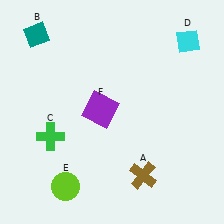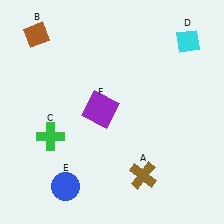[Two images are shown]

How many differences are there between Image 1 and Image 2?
There are 2 differences between the two images.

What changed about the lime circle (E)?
In Image 1, E is lime. In Image 2, it changed to blue.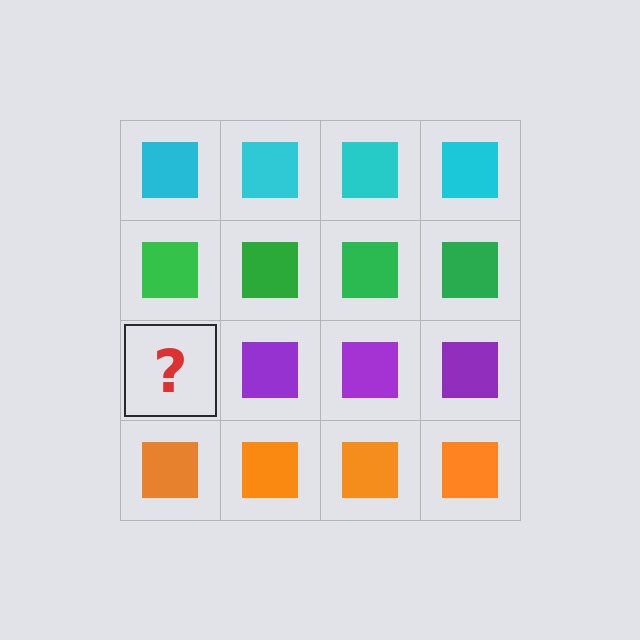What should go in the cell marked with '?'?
The missing cell should contain a purple square.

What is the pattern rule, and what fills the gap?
The rule is that each row has a consistent color. The gap should be filled with a purple square.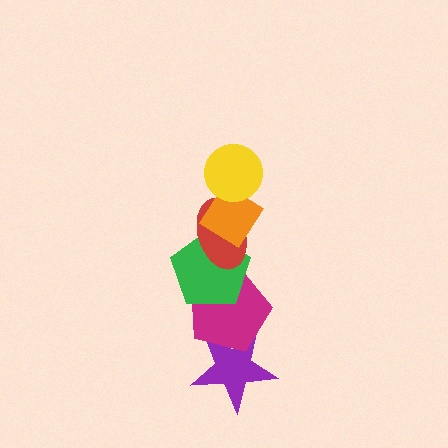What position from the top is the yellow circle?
The yellow circle is 1st from the top.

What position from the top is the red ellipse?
The red ellipse is 3rd from the top.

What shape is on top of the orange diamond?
The yellow circle is on top of the orange diamond.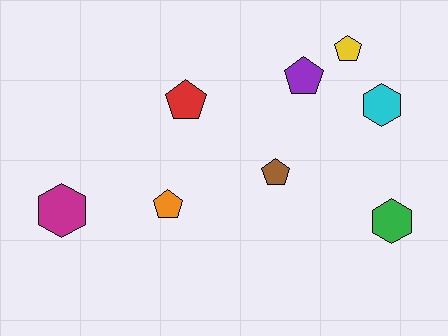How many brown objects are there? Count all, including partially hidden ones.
There is 1 brown object.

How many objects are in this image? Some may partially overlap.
There are 8 objects.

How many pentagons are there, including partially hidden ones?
There are 5 pentagons.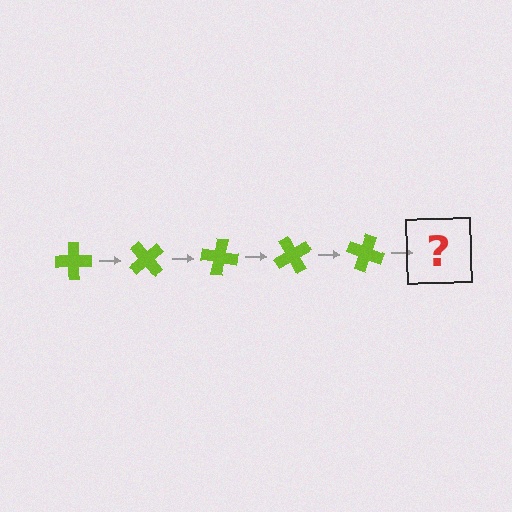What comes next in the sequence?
The next element should be a lime cross rotated 250 degrees.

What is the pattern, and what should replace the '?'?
The pattern is that the cross rotates 50 degrees each step. The '?' should be a lime cross rotated 250 degrees.